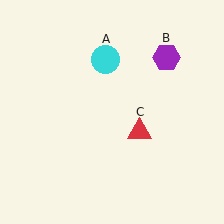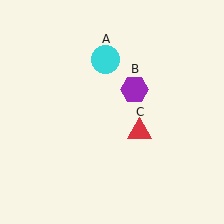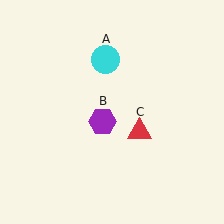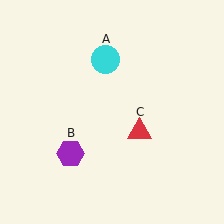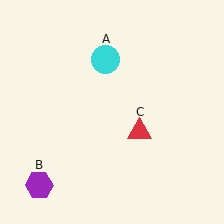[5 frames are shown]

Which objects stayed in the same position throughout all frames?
Cyan circle (object A) and red triangle (object C) remained stationary.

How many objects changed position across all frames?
1 object changed position: purple hexagon (object B).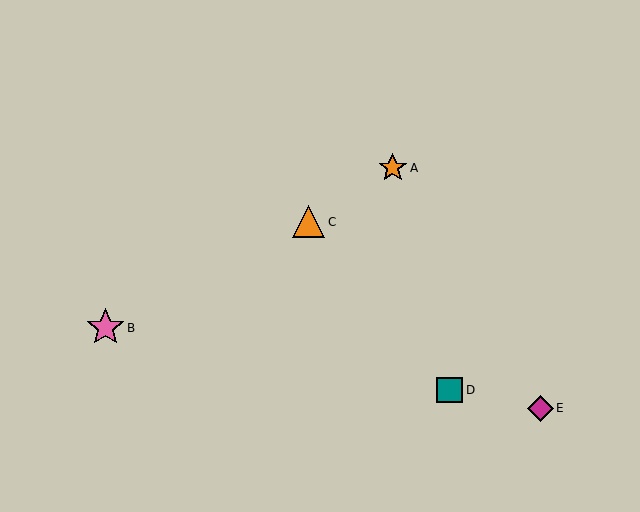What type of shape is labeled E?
Shape E is a magenta diamond.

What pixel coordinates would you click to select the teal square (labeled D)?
Click at (450, 390) to select the teal square D.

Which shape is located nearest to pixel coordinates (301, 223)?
The orange triangle (labeled C) at (309, 222) is nearest to that location.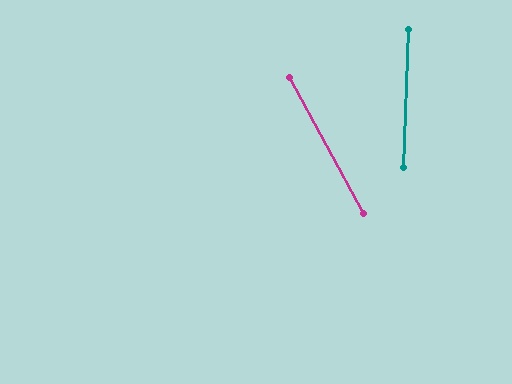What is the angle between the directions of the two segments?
Approximately 31 degrees.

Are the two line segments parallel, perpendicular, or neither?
Neither parallel nor perpendicular — they differ by about 31°.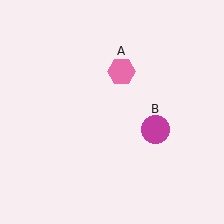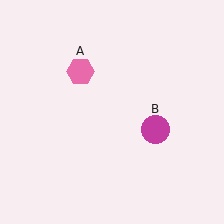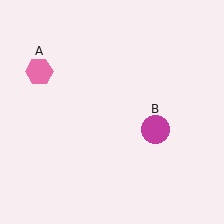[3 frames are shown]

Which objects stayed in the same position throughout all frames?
Magenta circle (object B) remained stationary.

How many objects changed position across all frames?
1 object changed position: pink hexagon (object A).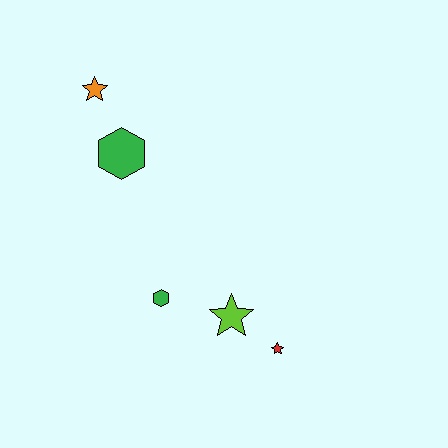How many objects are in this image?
There are 5 objects.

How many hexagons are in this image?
There are 2 hexagons.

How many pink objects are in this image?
There are no pink objects.